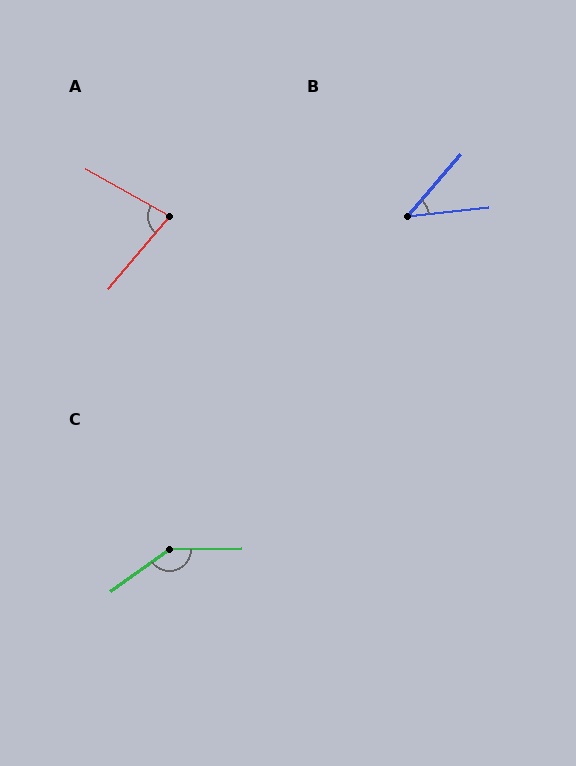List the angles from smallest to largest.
B (43°), A (79°), C (145°).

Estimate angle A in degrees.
Approximately 79 degrees.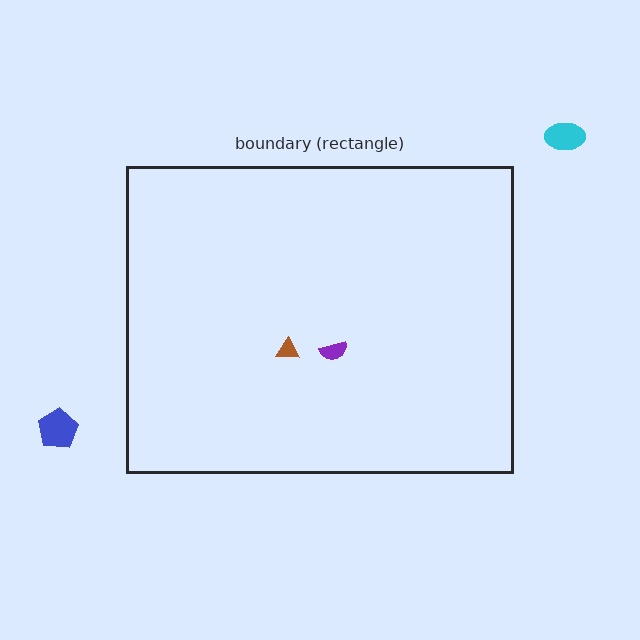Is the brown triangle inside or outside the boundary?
Inside.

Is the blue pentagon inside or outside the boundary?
Outside.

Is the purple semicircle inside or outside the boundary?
Inside.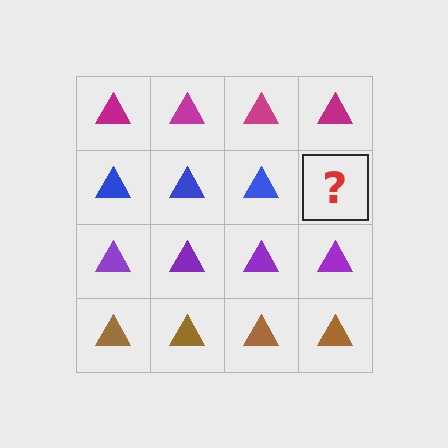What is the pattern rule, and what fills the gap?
The rule is that each row has a consistent color. The gap should be filled with a blue triangle.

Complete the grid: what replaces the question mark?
The question mark should be replaced with a blue triangle.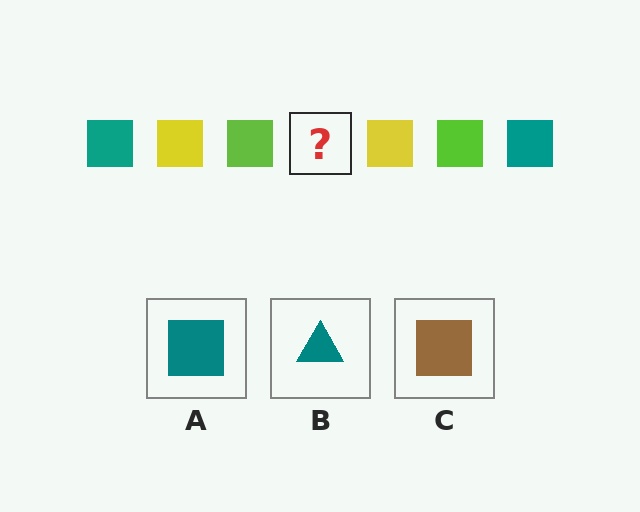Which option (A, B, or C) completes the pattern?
A.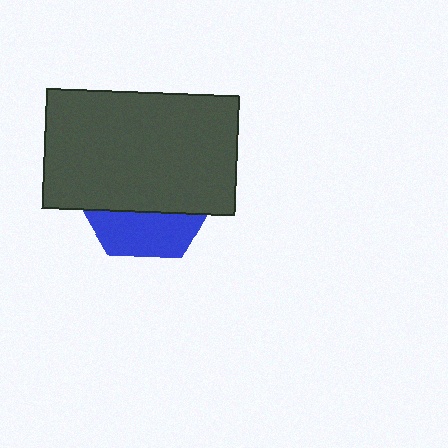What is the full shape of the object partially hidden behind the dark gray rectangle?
The partially hidden object is a blue hexagon.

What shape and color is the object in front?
The object in front is a dark gray rectangle.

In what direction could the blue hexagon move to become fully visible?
The blue hexagon could move down. That would shift it out from behind the dark gray rectangle entirely.